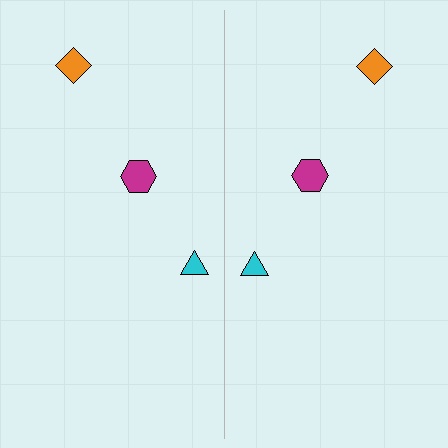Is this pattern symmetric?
Yes, this pattern has bilateral (reflection) symmetry.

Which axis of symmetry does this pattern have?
The pattern has a vertical axis of symmetry running through the center of the image.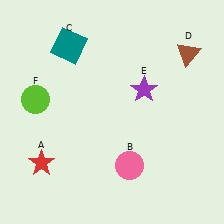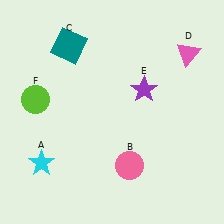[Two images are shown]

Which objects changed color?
A changed from red to cyan. D changed from brown to pink.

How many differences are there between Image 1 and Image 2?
There are 2 differences between the two images.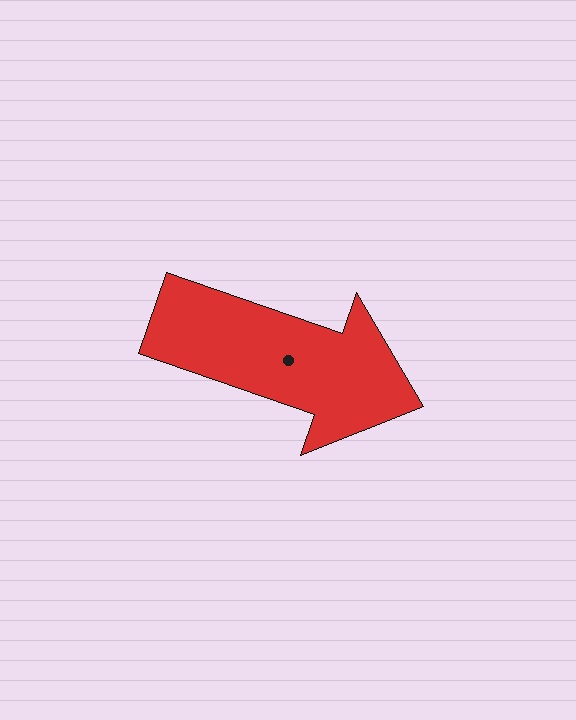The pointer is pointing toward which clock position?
Roughly 4 o'clock.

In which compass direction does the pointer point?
East.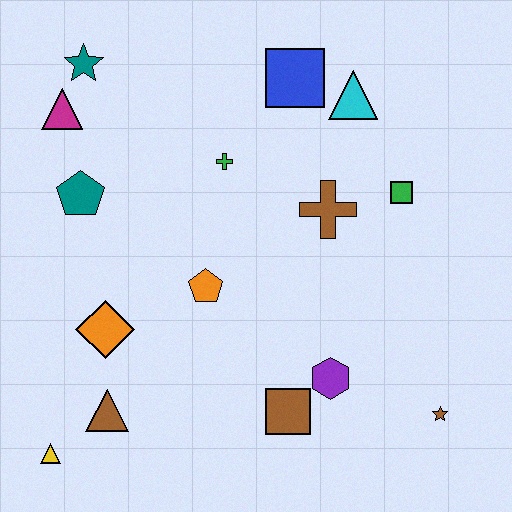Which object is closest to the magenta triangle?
The teal star is closest to the magenta triangle.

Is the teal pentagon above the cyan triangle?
No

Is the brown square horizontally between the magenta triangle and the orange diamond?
No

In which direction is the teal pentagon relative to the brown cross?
The teal pentagon is to the left of the brown cross.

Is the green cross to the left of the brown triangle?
No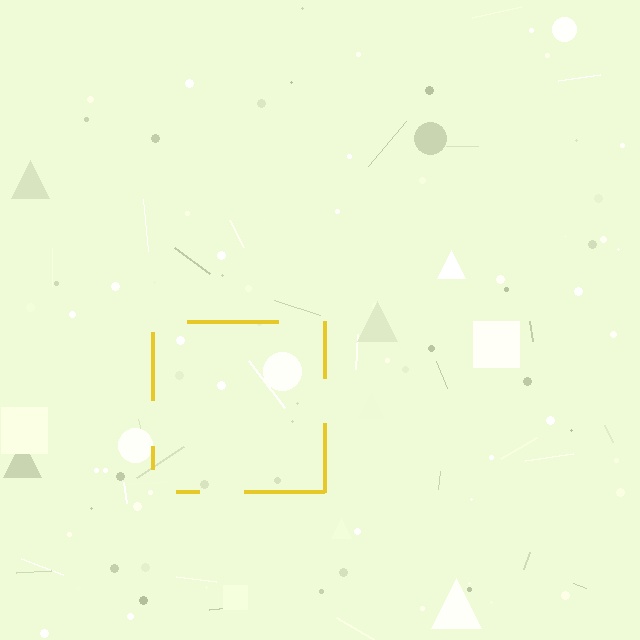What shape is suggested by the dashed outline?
The dashed outline suggests a square.